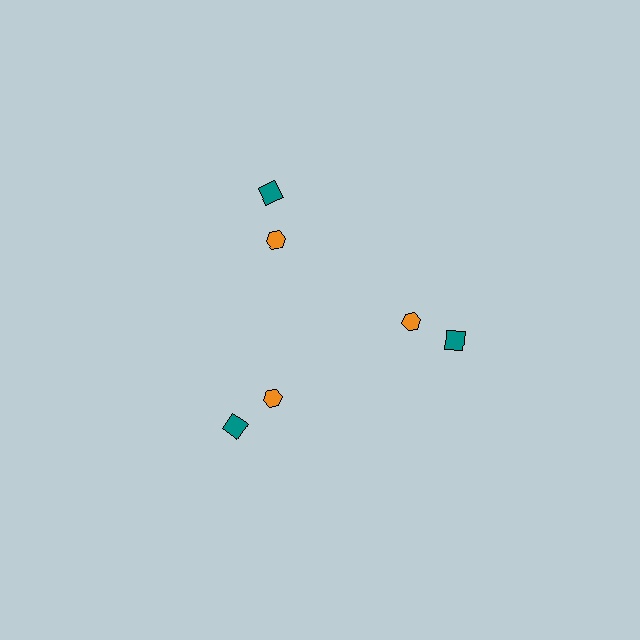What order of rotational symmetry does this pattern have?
This pattern has 3-fold rotational symmetry.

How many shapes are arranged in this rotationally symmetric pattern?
There are 6 shapes, arranged in 3 groups of 2.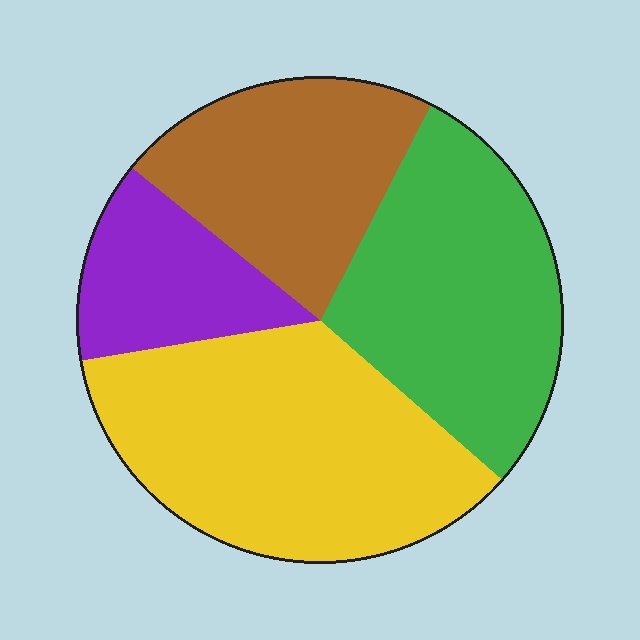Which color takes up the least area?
Purple, at roughly 15%.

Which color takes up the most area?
Yellow, at roughly 35%.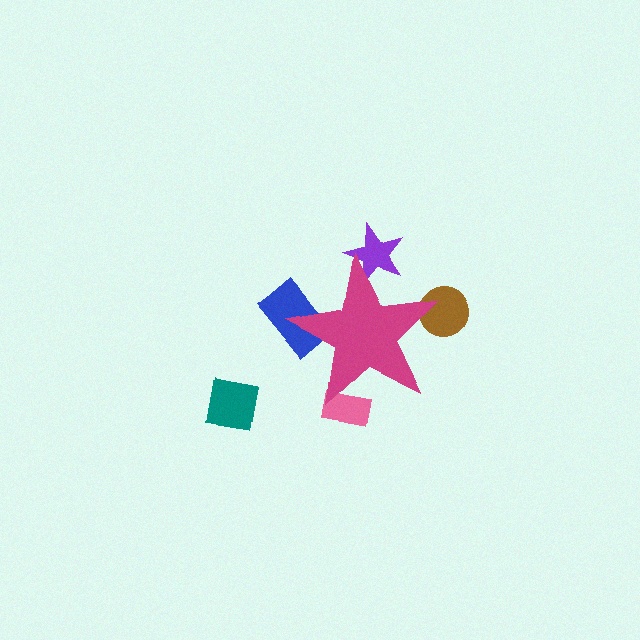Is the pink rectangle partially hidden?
Yes, the pink rectangle is partially hidden behind the magenta star.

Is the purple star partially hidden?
Yes, the purple star is partially hidden behind the magenta star.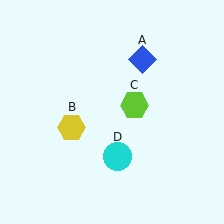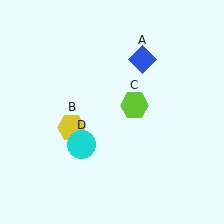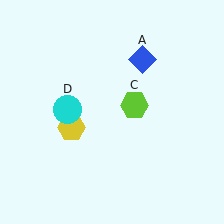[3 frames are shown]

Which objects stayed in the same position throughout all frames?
Blue diamond (object A) and yellow hexagon (object B) and lime hexagon (object C) remained stationary.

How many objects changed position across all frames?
1 object changed position: cyan circle (object D).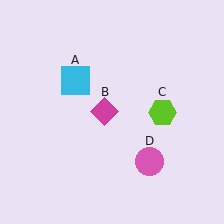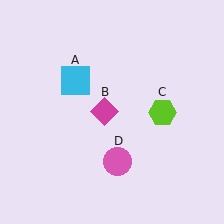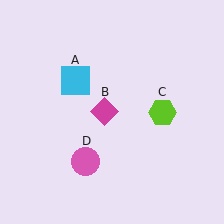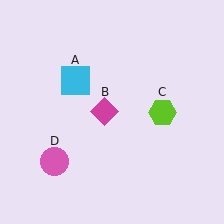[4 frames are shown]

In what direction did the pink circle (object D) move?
The pink circle (object D) moved left.